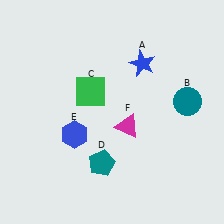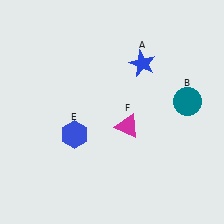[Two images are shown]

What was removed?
The teal pentagon (D), the green square (C) were removed in Image 2.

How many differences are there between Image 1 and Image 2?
There are 2 differences between the two images.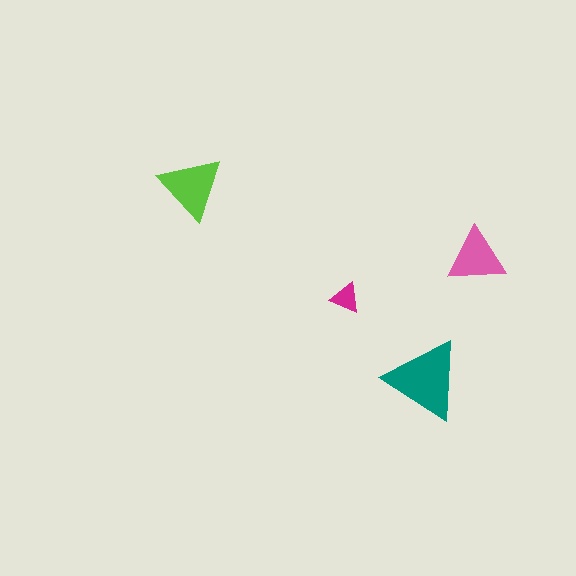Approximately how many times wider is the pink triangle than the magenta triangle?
About 2 times wider.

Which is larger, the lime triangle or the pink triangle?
The lime one.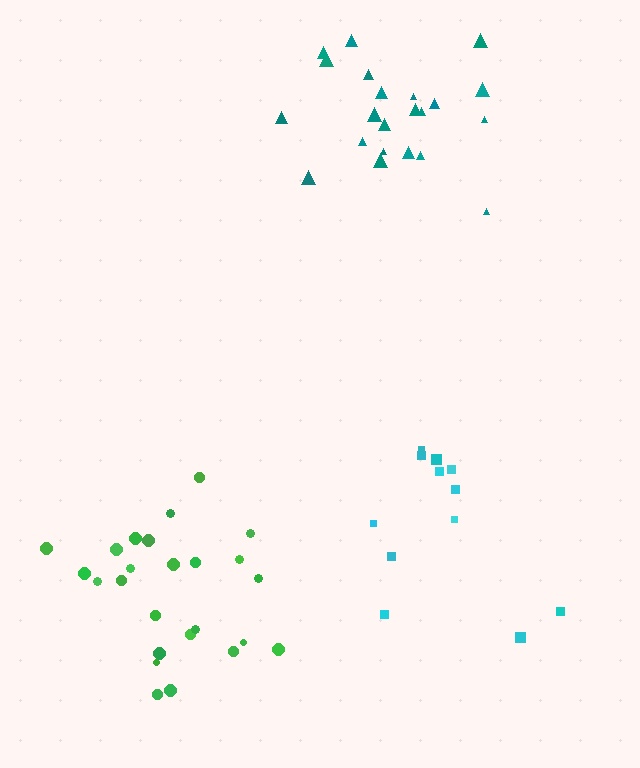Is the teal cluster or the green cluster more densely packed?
Green.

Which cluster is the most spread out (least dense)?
Cyan.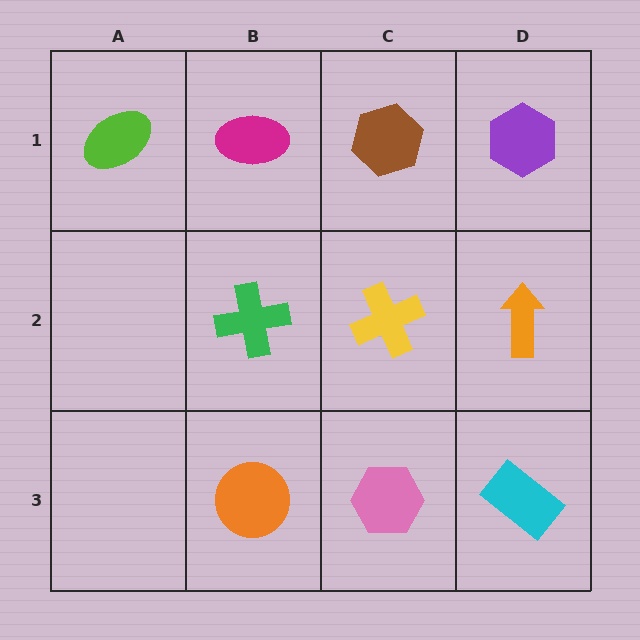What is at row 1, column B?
A magenta ellipse.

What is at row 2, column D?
An orange arrow.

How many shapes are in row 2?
3 shapes.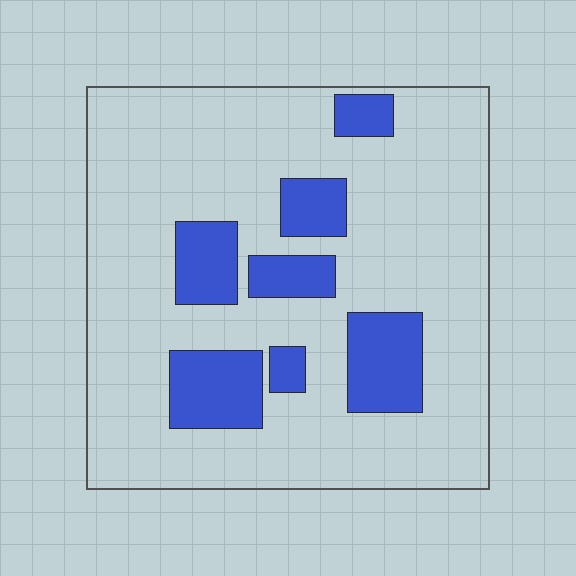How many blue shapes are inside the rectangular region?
7.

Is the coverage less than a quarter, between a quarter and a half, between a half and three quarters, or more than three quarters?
Less than a quarter.